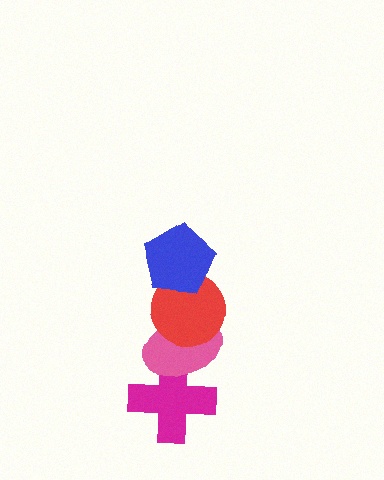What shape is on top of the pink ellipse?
The red circle is on top of the pink ellipse.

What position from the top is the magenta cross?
The magenta cross is 4th from the top.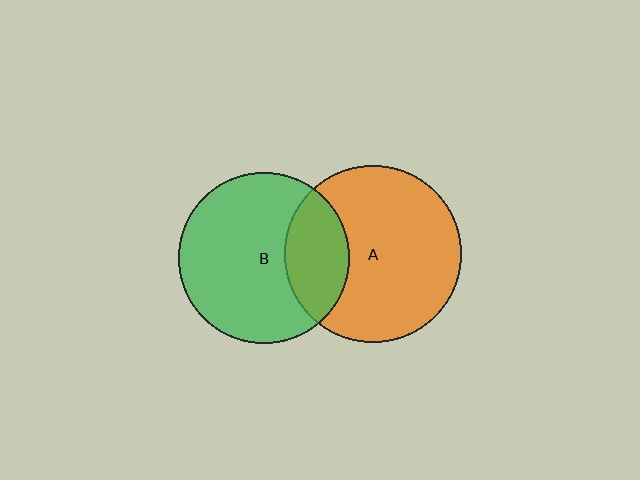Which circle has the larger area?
Circle A (orange).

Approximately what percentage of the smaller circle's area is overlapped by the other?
Approximately 25%.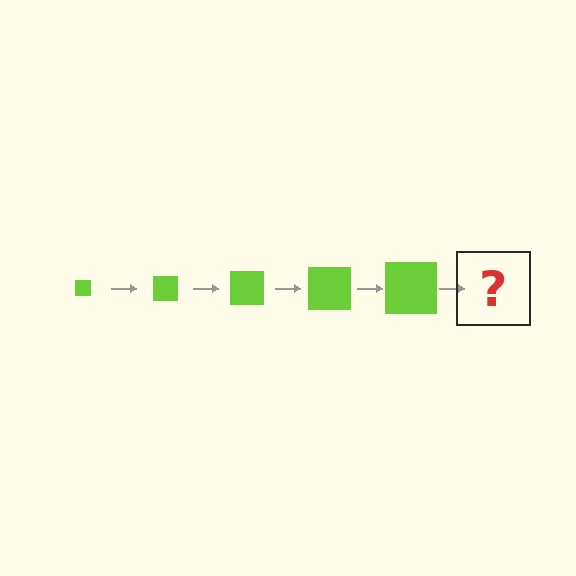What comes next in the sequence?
The next element should be a lime square, larger than the previous one.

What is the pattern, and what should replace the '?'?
The pattern is that the square gets progressively larger each step. The '?' should be a lime square, larger than the previous one.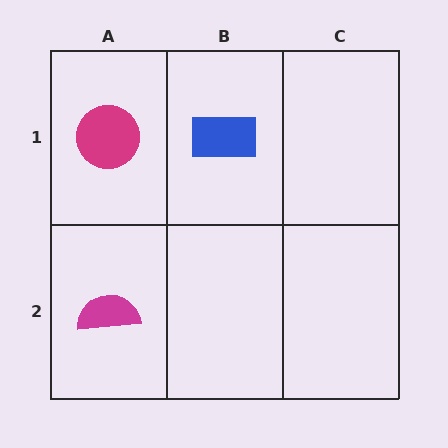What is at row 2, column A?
A magenta semicircle.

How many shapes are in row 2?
1 shape.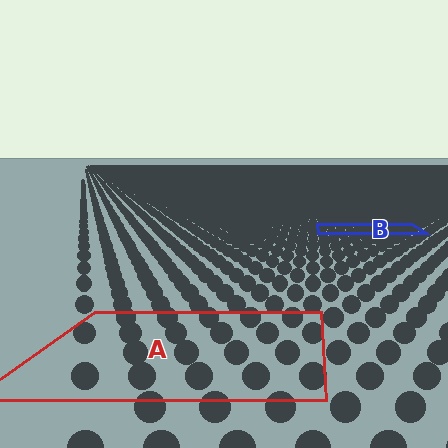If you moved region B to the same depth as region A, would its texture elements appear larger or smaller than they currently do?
They would appear larger. At a closer depth, the same texture elements are projected at a bigger on-screen size.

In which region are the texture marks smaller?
The texture marks are smaller in region B, because it is farther away.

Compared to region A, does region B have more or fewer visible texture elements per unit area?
Region B has more texture elements per unit area — they are packed more densely because it is farther away.